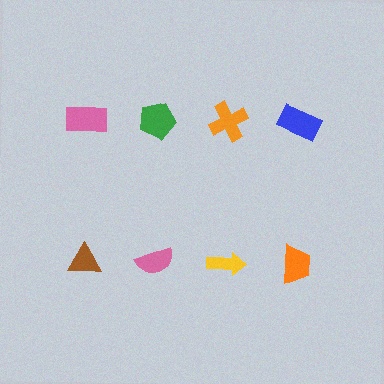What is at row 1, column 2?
A green pentagon.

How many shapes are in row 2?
4 shapes.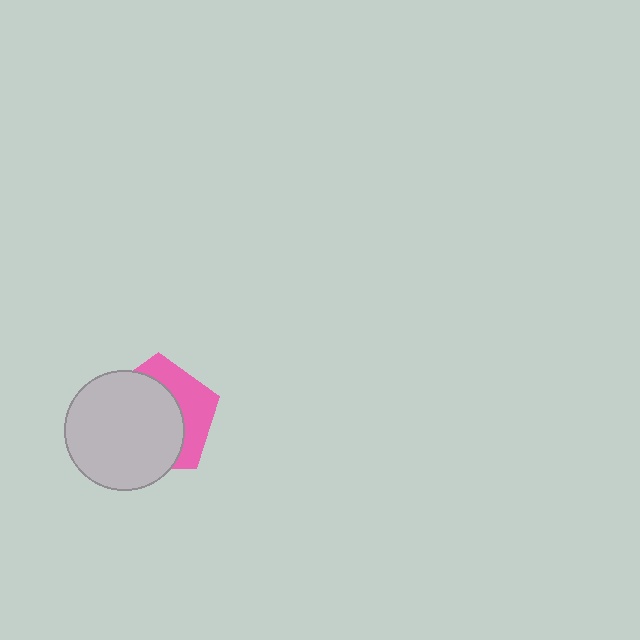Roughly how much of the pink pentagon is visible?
A small part of it is visible (roughly 36%).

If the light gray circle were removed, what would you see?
You would see the complete pink pentagon.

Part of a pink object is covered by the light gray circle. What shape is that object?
It is a pentagon.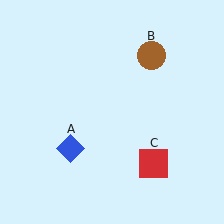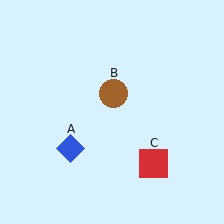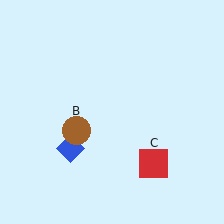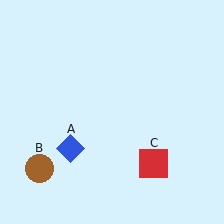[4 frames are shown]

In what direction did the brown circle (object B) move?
The brown circle (object B) moved down and to the left.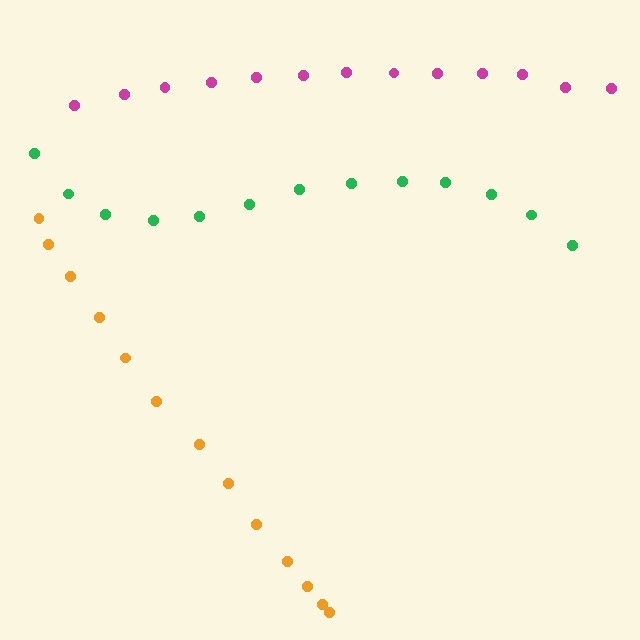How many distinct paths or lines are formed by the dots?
There are 3 distinct paths.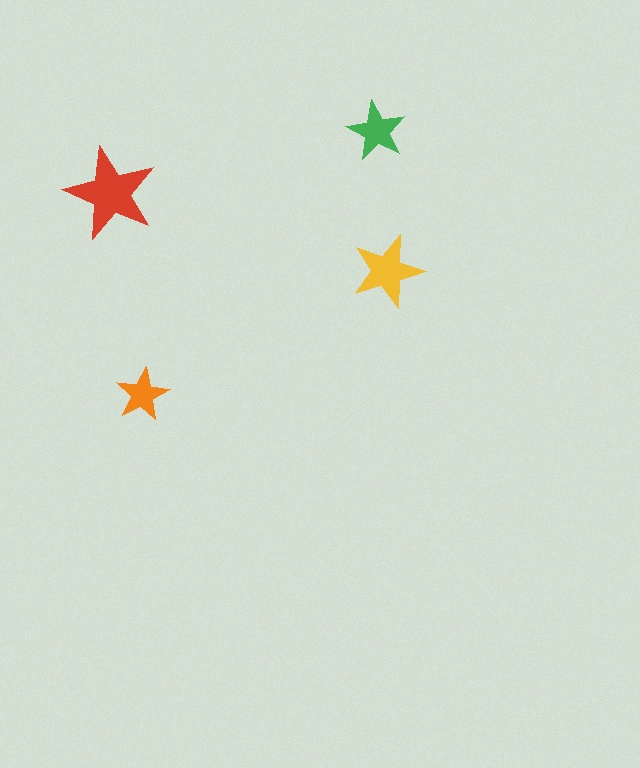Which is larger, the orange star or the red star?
The red one.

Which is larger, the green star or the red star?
The red one.